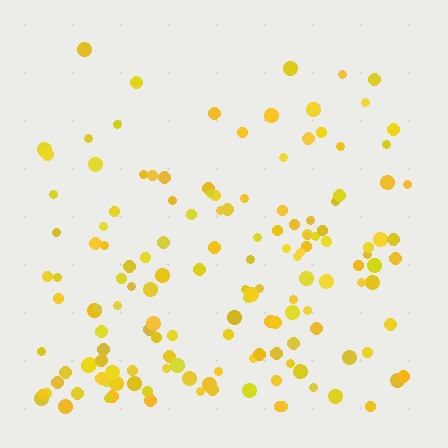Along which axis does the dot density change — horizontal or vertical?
Vertical.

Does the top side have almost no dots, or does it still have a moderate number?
Still a moderate number, just noticeably fewer than the bottom.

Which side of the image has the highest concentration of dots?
The bottom.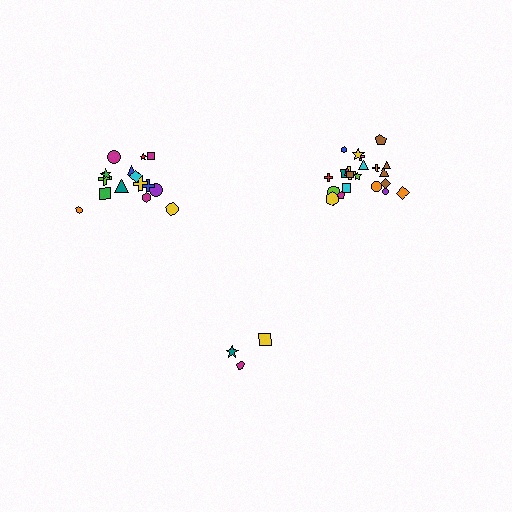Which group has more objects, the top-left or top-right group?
The top-right group.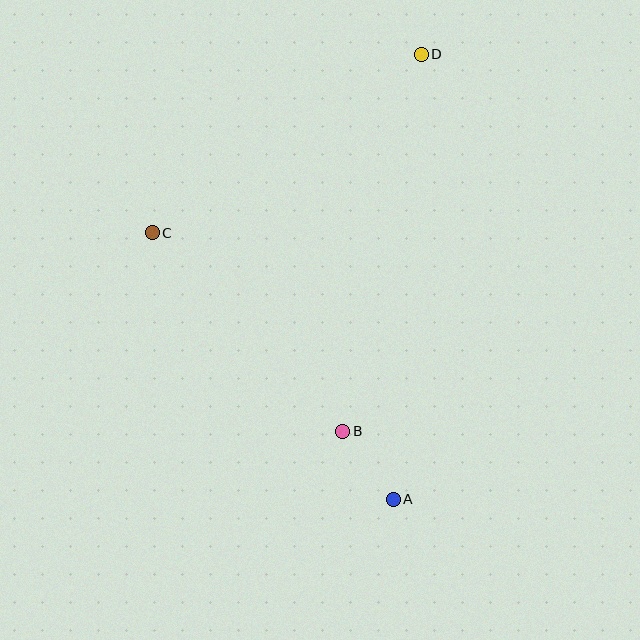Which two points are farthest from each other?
Points A and D are farthest from each other.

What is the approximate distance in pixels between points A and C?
The distance between A and C is approximately 359 pixels.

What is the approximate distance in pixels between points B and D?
The distance between B and D is approximately 385 pixels.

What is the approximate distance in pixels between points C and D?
The distance between C and D is approximately 323 pixels.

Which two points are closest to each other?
Points A and B are closest to each other.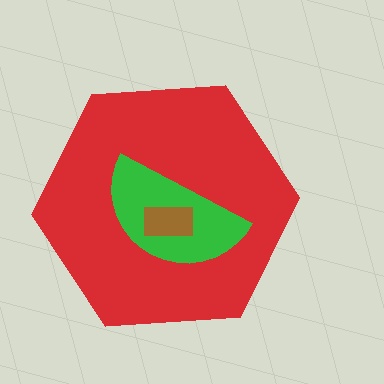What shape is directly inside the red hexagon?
The green semicircle.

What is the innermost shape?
The brown rectangle.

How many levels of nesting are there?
3.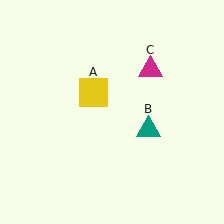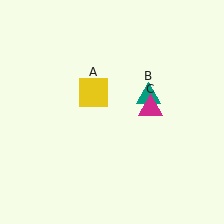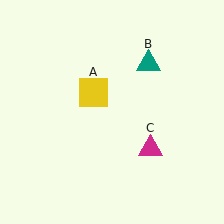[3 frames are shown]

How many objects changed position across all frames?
2 objects changed position: teal triangle (object B), magenta triangle (object C).